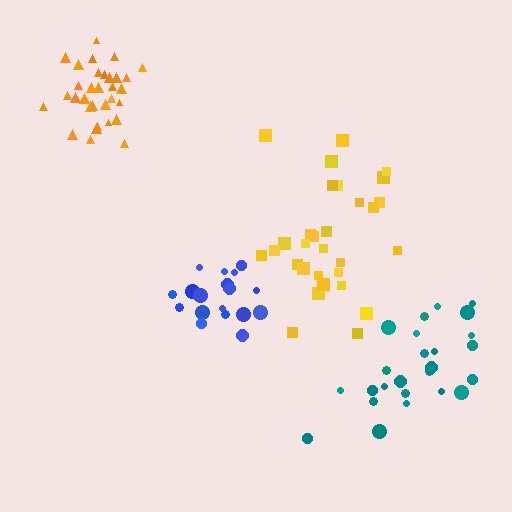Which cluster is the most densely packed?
Orange.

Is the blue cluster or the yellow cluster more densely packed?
Blue.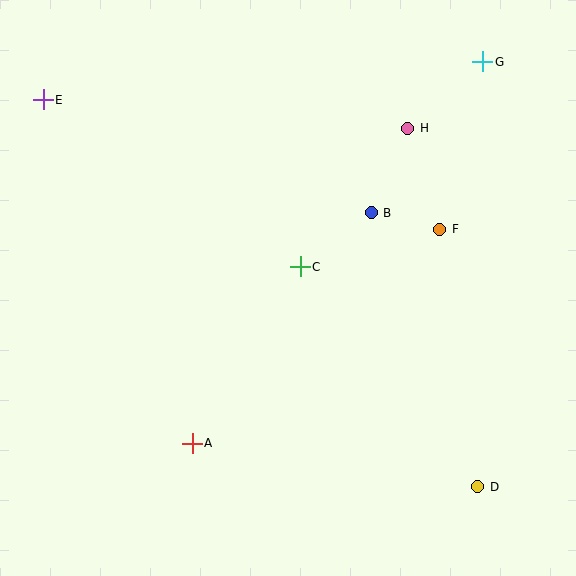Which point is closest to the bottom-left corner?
Point A is closest to the bottom-left corner.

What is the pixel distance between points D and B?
The distance between D and B is 294 pixels.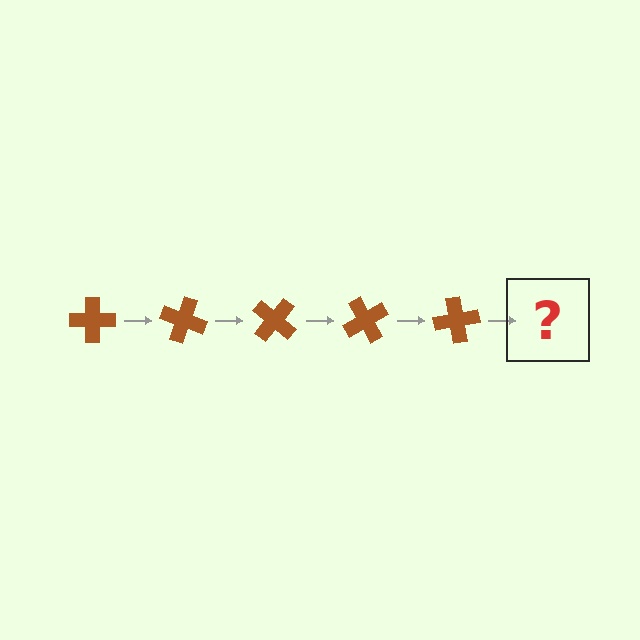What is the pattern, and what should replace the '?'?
The pattern is that the cross rotates 20 degrees each step. The '?' should be a brown cross rotated 100 degrees.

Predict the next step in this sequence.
The next step is a brown cross rotated 100 degrees.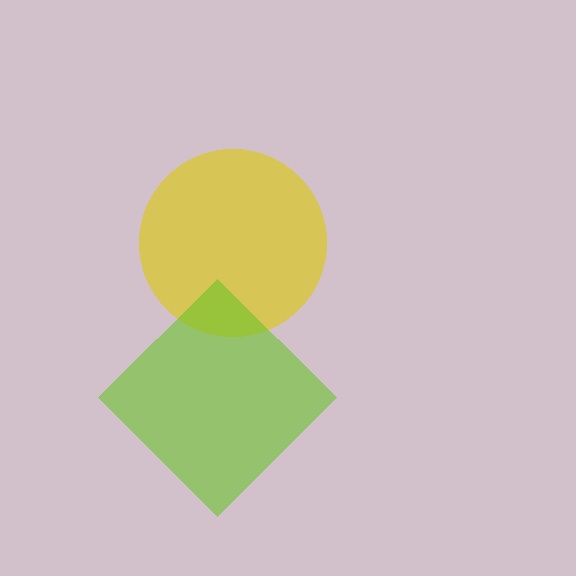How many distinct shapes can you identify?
There are 2 distinct shapes: a yellow circle, a lime diamond.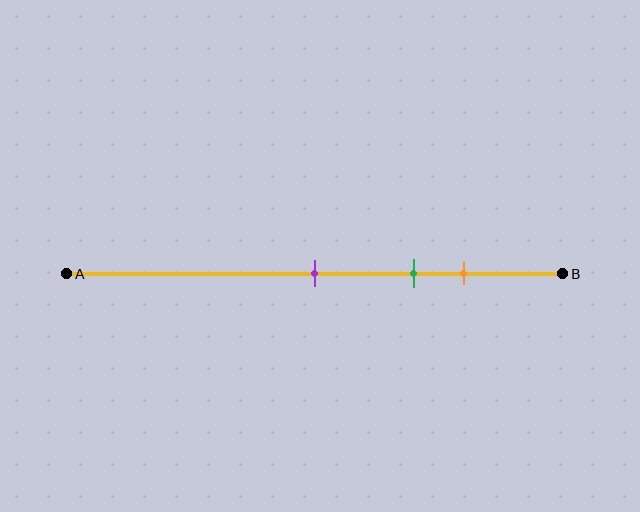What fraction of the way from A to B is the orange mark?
The orange mark is approximately 80% (0.8) of the way from A to B.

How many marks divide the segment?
There are 3 marks dividing the segment.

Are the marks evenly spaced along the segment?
Yes, the marks are approximately evenly spaced.